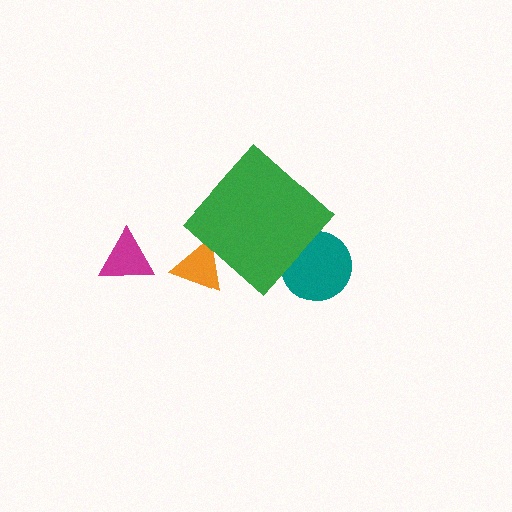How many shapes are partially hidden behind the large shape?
2 shapes are partially hidden.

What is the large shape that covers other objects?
A green diamond.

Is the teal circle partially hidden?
Yes, the teal circle is partially hidden behind the green diamond.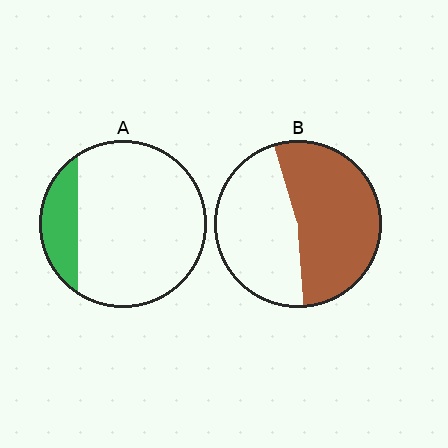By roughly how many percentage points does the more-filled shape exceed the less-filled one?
By roughly 35 percentage points (B over A).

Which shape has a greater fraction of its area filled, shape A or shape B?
Shape B.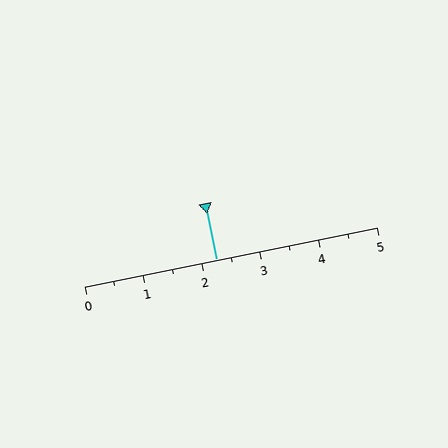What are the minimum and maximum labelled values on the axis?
The axis runs from 0 to 5.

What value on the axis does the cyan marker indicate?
The marker indicates approximately 2.2.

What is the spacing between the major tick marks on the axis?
The major ticks are spaced 1 apart.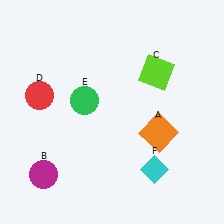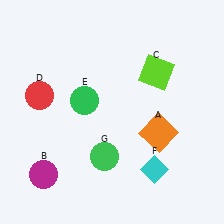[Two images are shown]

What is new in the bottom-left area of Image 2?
A green circle (G) was added in the bottom-left area of Image 2.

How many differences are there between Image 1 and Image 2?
There is 1 difference between the two images.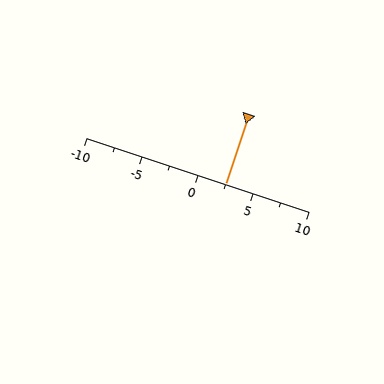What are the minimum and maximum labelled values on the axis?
The axis runs from -10 to 10.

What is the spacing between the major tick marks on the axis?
The major ticks are spaced 5 apart.